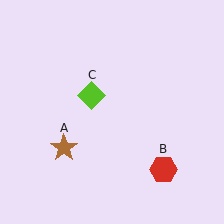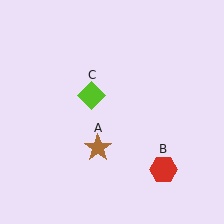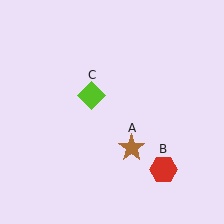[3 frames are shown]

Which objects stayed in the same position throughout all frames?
Red hexagon (object B) and lime diamond (object C) remained stationary.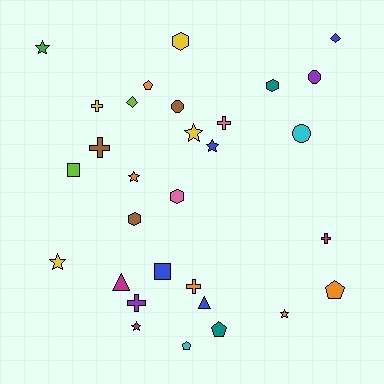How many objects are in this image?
There are 30 objects.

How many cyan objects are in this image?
There are 2 cyan objects.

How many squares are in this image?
There are 2 squares.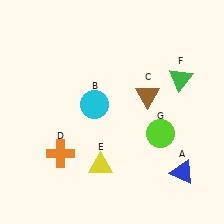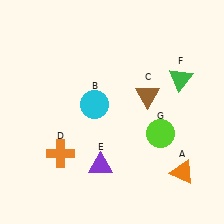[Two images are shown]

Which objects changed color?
A changed from blue to orange. E changed from yellow to purple.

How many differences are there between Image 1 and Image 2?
There are 2 differences between the two images.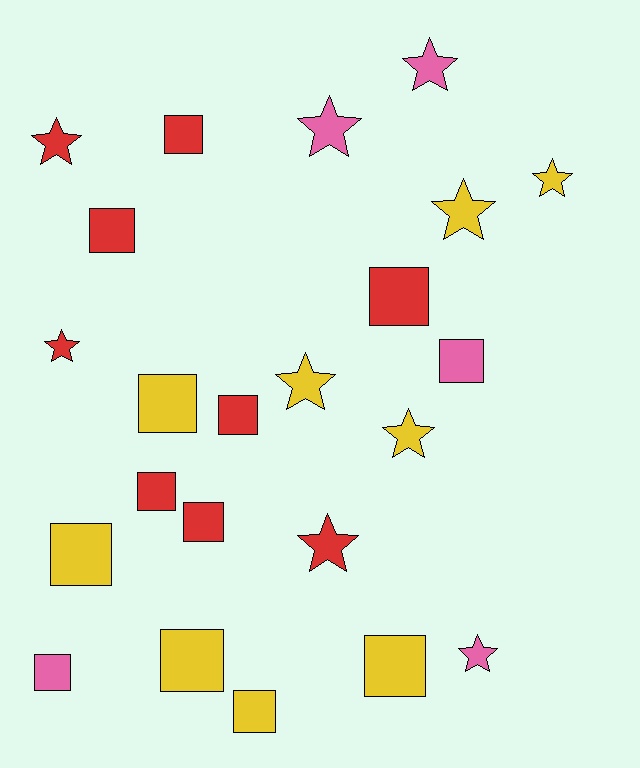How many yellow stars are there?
There are 4 yellow stars.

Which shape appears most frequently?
Square, with 13 objects.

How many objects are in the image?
There are 23 objects.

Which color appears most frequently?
Red, with 9 objects.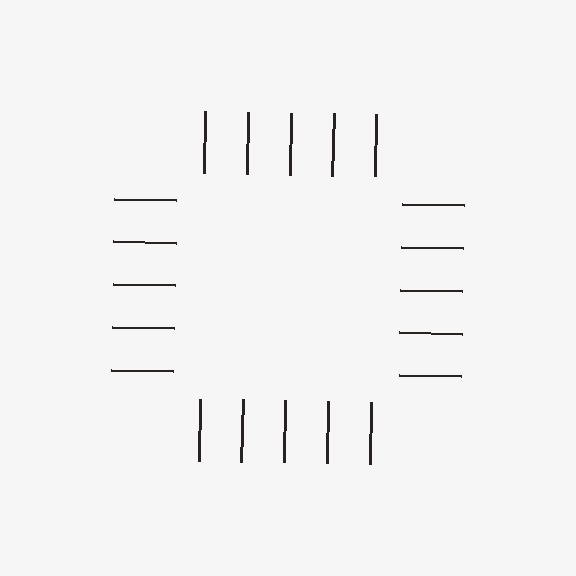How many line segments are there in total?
20 — 5 along each of the 4 edges.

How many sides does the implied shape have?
4 sides — the line-ends trace a square.